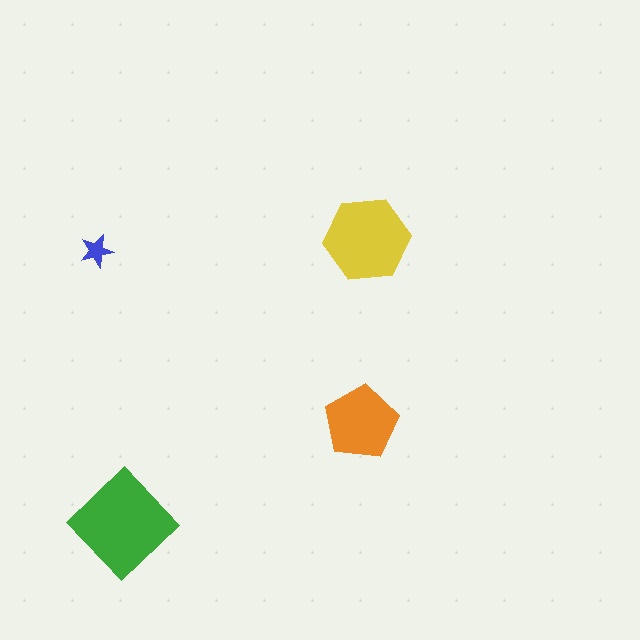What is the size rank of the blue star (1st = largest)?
4th.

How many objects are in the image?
There are 4 objects in the image.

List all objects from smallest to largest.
The blue star, the orange pentagon, the yellow hexagon, the green diamond.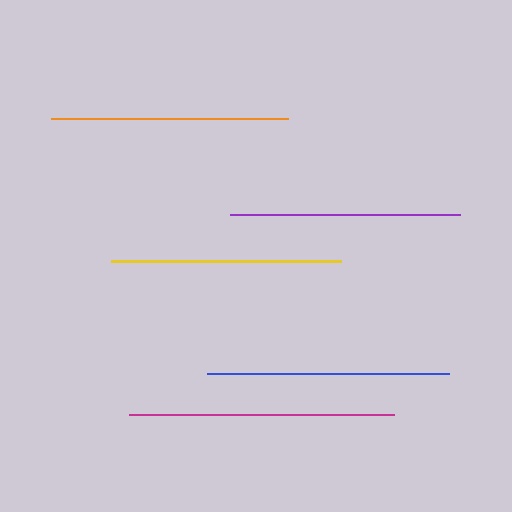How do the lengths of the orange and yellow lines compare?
The orange and yellow lines are approximately the same length.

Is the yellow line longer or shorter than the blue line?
The blue line is longer than the yellow line.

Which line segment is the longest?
The magenta line is the longest at approximately 265 pixels.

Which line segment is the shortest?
The yellow line is the shortest at approximately 229 pixels.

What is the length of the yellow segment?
The yellow segment is approximately 229 pixels long.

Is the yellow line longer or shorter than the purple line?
The purple line is longer than the yellow line.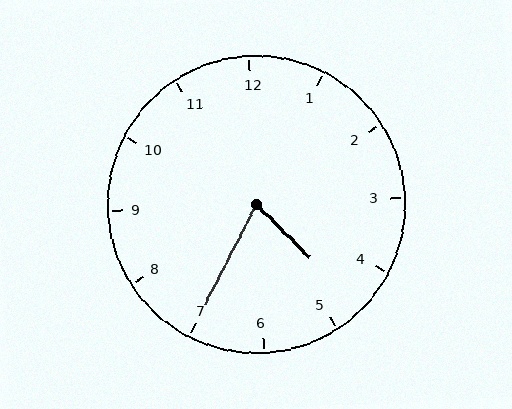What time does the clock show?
4:35.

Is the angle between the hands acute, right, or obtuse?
It is acute.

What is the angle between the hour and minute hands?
Approximately 72 degrees.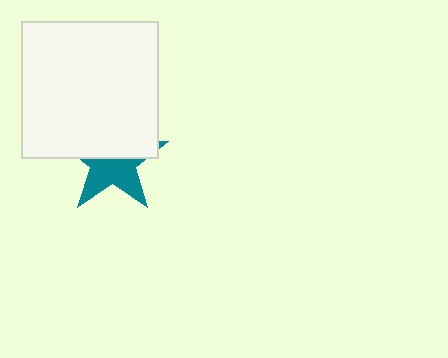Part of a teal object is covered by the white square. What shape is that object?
It is a star.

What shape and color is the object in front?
The object in front is a white square.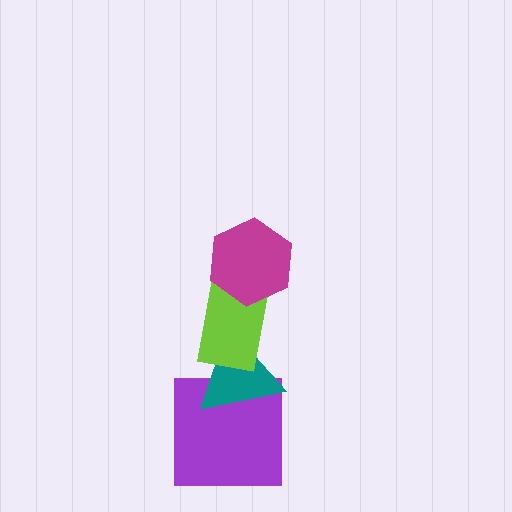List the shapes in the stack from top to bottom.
From top to bottom: the magenta hexagon, the lime rectangle, the teal triangle, the purple square.